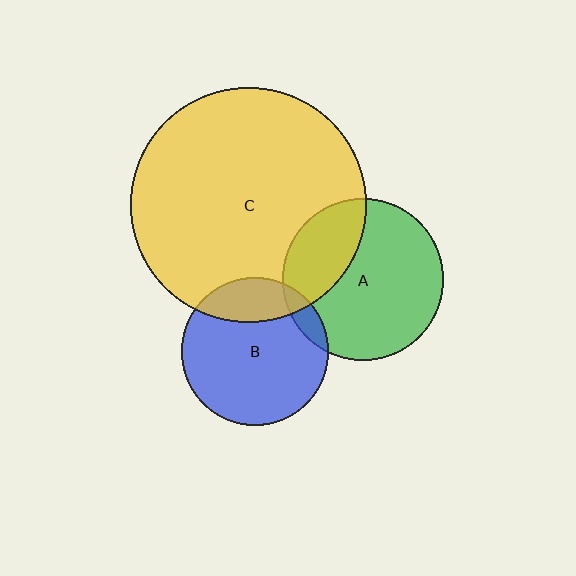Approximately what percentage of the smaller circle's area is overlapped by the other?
Approximately 30%.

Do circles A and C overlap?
Yes.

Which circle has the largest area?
Circle C (yellow).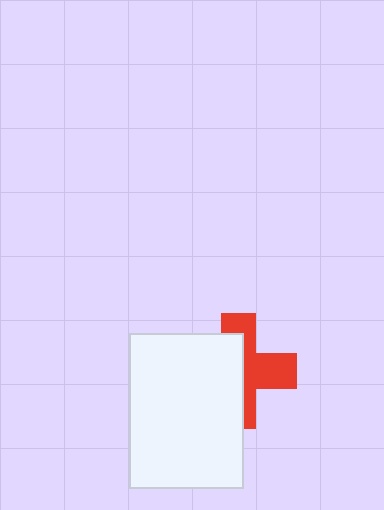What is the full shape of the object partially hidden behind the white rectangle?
The partially hidden object is a red cross.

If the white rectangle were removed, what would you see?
You would see the complete red cross.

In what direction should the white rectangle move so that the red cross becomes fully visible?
The white rectangle should move left. That is the shortest direction to clear the overlap and leave the red cross fully visible.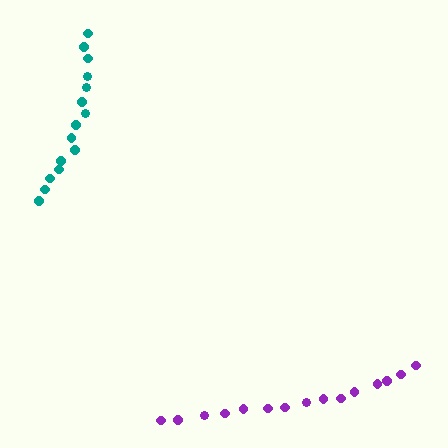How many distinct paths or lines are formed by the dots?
There are 2 distinct paths.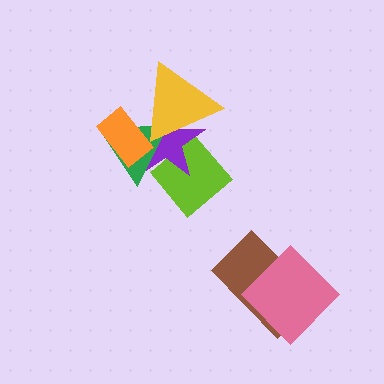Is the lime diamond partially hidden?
Yes, it is partially covered by another shape.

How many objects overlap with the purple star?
4 objects overlap with the purple star.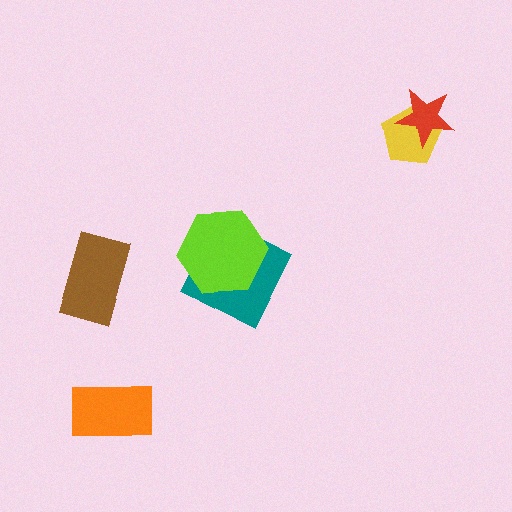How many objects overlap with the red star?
1 object overlaps with the red star.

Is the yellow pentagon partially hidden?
Yes, it is partially covered by another shape.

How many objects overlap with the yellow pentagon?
1 object overlaps with the yellow pentagon.